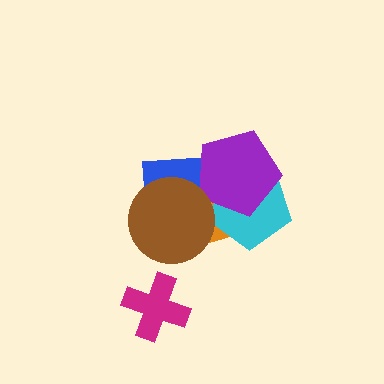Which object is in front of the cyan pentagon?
The purple pentagon is in front of the cyan pentagon.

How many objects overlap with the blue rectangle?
4 objects overlap with the blue rectangle.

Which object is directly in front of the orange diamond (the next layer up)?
The cyan pentagon is directly in front of the orange diamond.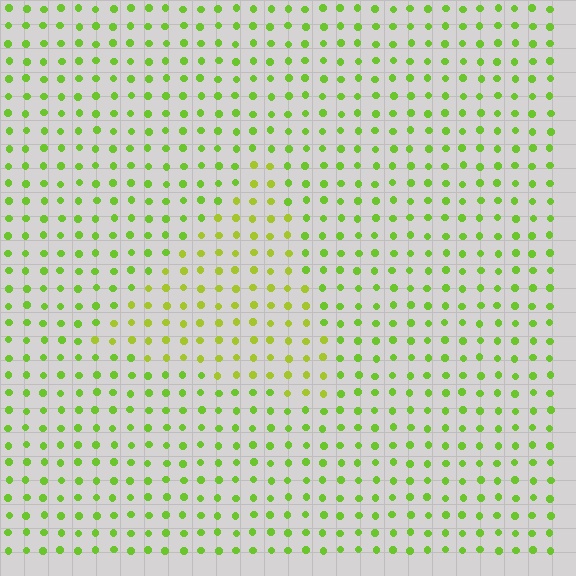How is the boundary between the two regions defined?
The boundary is defined purely by a slight shift in hue (about 22 degrees). Spacing, size, and orientation are identical on both sides.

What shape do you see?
I see a triangle.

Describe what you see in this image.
The image is filled with small lime elements in a uniform arrangement. A triangle-shaped region is visible where the elements are tinted to a slightly different hue, forming a subtle color boundary.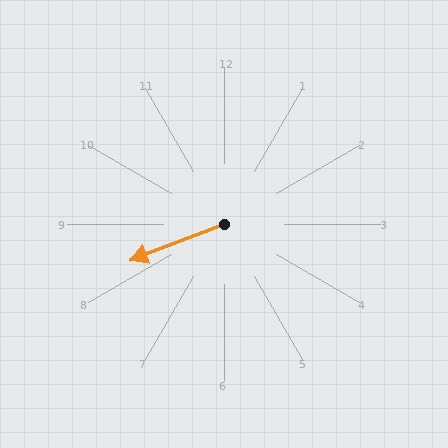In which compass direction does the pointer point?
West.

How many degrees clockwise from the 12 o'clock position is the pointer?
Approximately 249 degrees.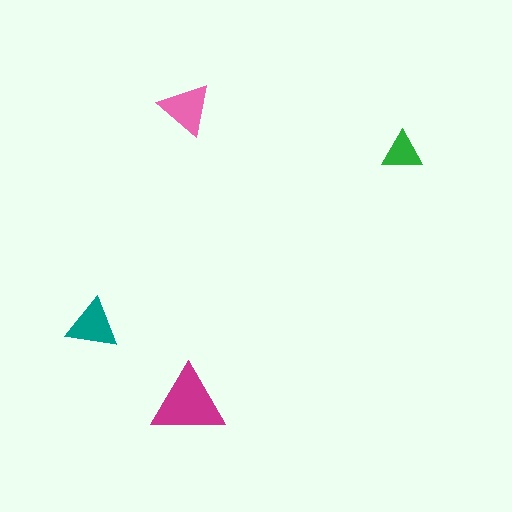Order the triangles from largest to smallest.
the magenta one, the pink one, the teal one, the green one.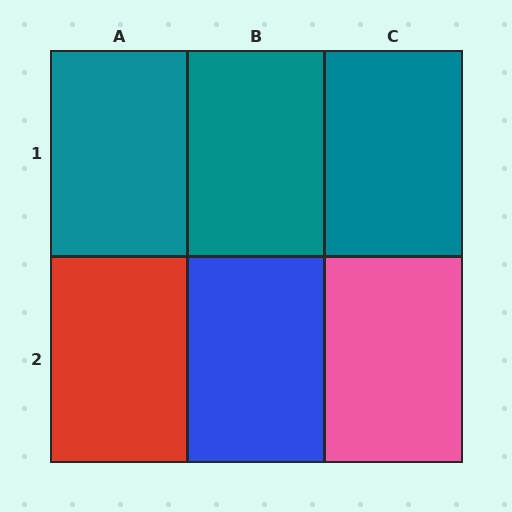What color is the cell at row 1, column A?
Teal.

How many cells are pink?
1 cell is pink.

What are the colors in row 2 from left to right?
Red, blue, pink.